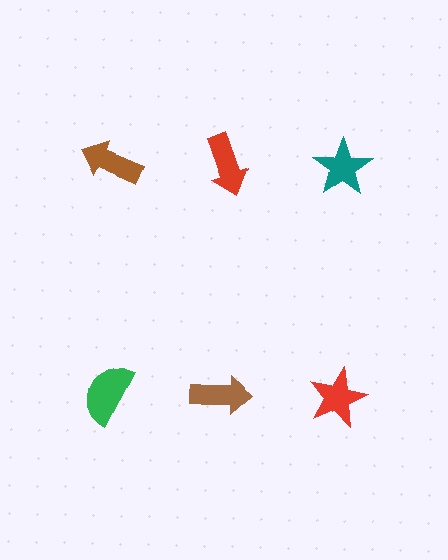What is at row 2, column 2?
A brown arrow.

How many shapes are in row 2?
3 shapes.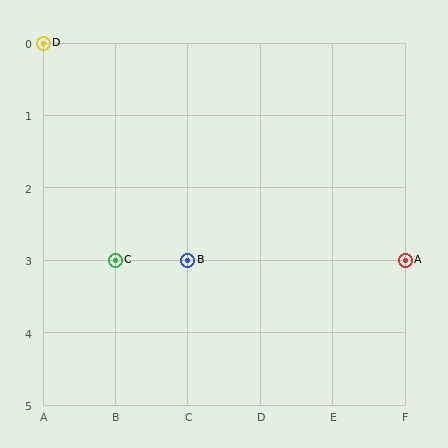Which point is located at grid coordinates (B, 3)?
Point C is at (B, 3).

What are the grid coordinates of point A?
Point A is at grid coordinates (F, 3).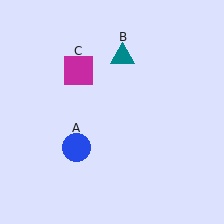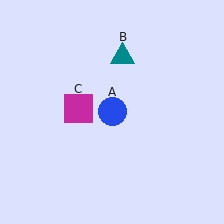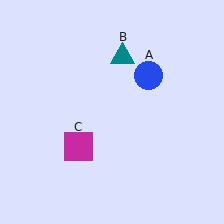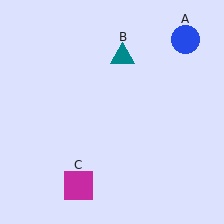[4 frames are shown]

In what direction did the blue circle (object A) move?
The blue circle (object A) moved up and to the right.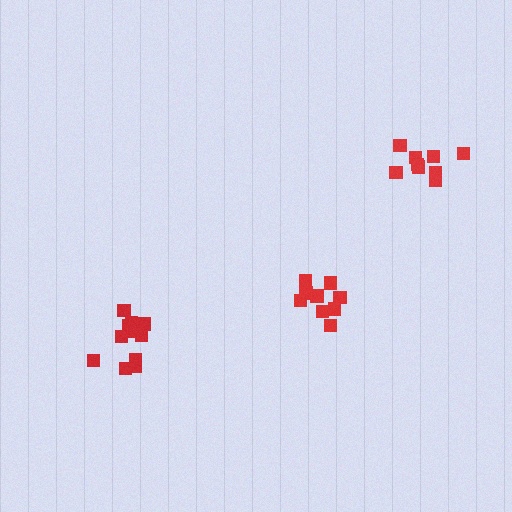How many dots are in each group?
Group 1: 10 dots, Group 2: 11 dots, Group 3: 9 dots (30 total).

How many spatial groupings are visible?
There are 3 spatial groupings.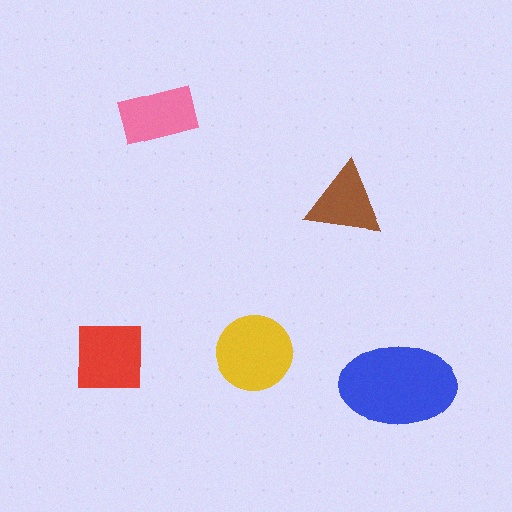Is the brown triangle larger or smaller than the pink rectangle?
Smaller.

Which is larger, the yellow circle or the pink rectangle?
The yellow circle.